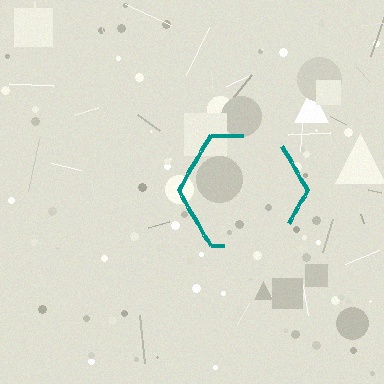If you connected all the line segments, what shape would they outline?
They would outline a hexagon.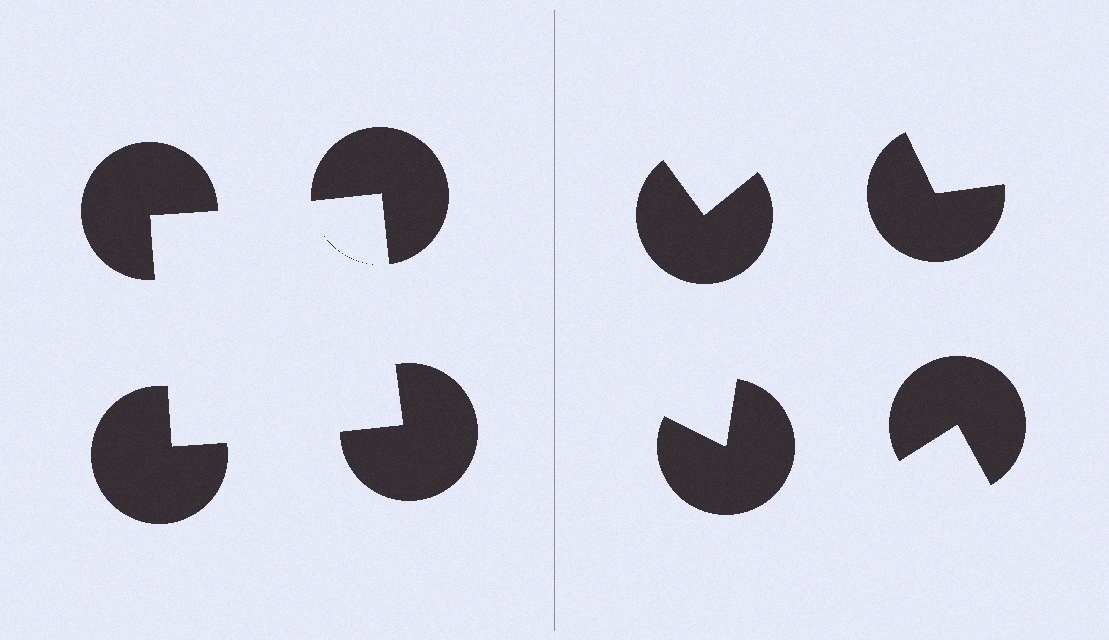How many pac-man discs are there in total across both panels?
8 — 4 on each side.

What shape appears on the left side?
An illusory square.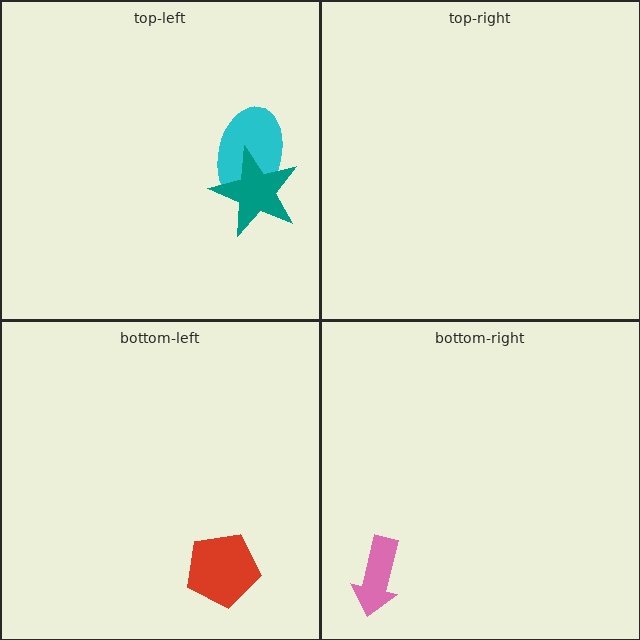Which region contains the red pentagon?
The bottom-left region.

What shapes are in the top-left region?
The cyan ellipse, the teal star.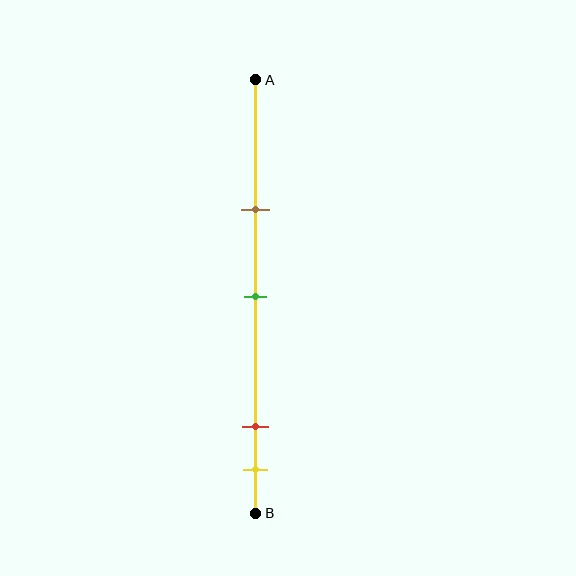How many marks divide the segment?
There are 4 marks dividing the segment.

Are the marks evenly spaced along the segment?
No, the marks are not evenly spaced.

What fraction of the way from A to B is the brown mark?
The brown mark is approximately 30% (0.3) of the way from A to B.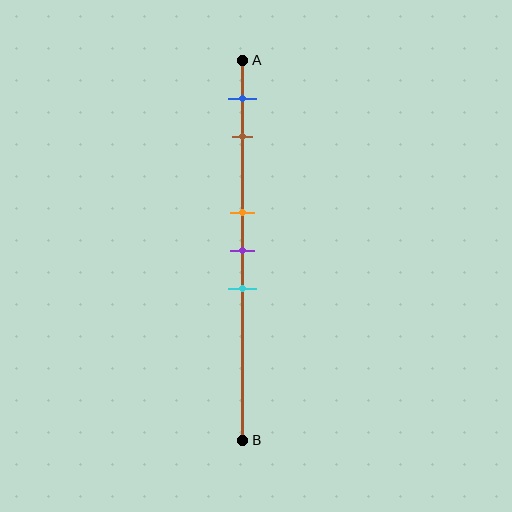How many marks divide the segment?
There are 5 marks dividing the segment.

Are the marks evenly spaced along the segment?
No, the marks are not evenly spaced.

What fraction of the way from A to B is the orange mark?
The orange mark is approximately 40% (0.4) of the way from A to B.